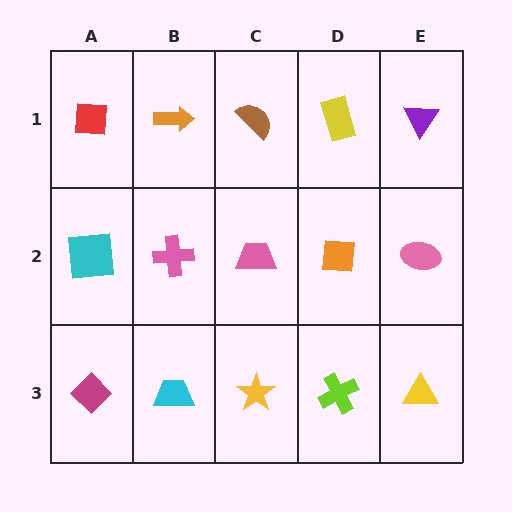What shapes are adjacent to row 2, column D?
A yellow rectangle (row 1, column D), a lime cross (row 3, column D), a pink trapezoid (row 2, column C), a pink ellipse (row 2, column E).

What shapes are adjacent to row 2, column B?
An orange arrow (row 1, column B), a cyan trapezoid (row 3, column B), a cyan square (row 2, column A), a pink trapezoid (row 2, column C).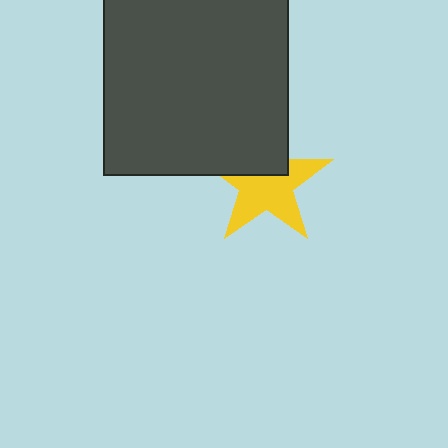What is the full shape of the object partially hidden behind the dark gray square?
The partially hidden object is a yellow star.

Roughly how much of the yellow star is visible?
About half of it is visible (roughly 64%).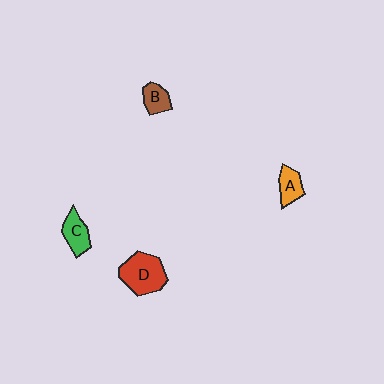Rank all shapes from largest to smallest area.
From largest to smallest: D (red), C (green), A (orange), B (brown).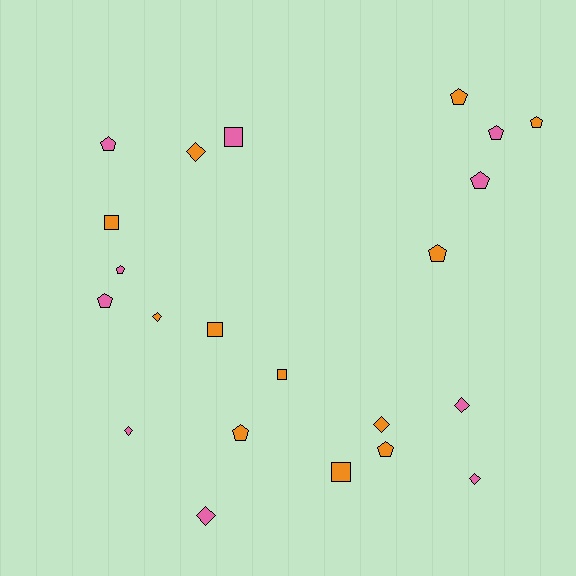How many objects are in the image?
There are 22 objects.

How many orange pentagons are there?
There are 5 orange pentagons.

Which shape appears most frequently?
Pentagon, with 10 objects.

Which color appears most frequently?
Orange, with 12 objects.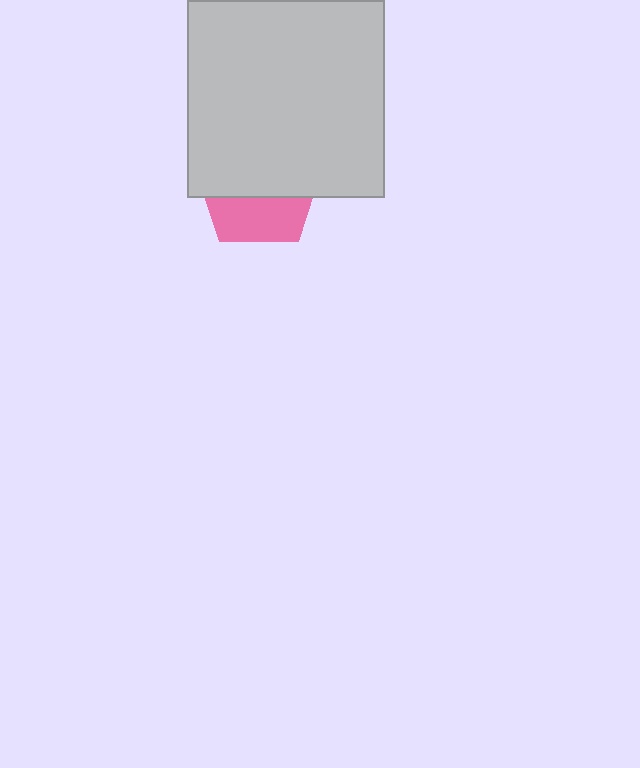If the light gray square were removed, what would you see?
You would see the complete pink pentagon.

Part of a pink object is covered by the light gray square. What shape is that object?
It is a pentagon.